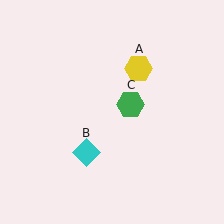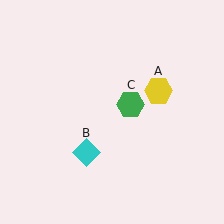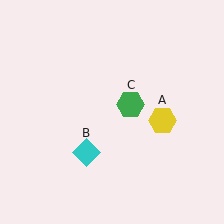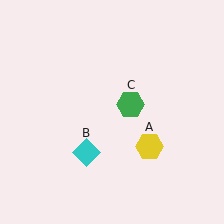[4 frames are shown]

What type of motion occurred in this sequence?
The yellow hexagon (object A) rotated clockwise around the center of the scene.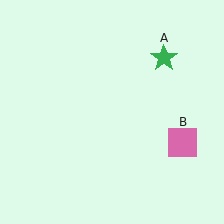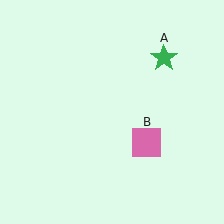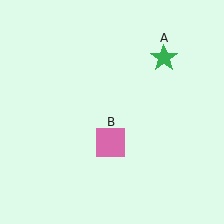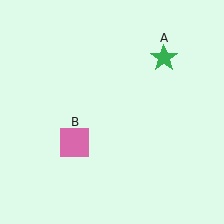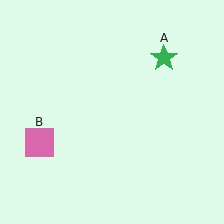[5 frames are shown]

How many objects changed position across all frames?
1 object changed position: pink square (object B).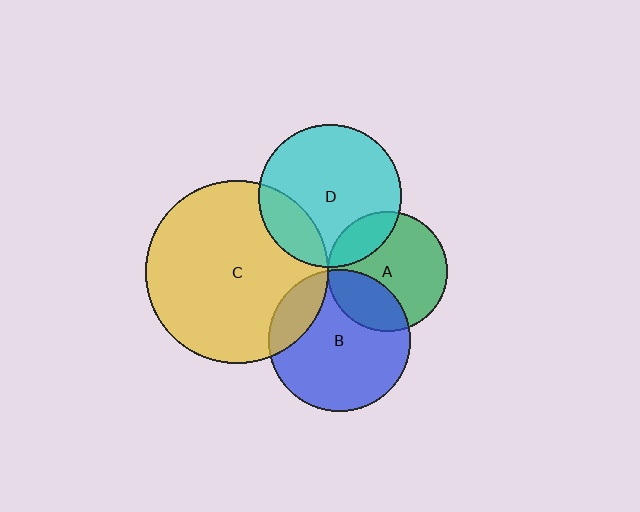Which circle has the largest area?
Circle C (yellow).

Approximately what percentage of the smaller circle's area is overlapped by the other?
Approximately 20%.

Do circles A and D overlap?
Yes.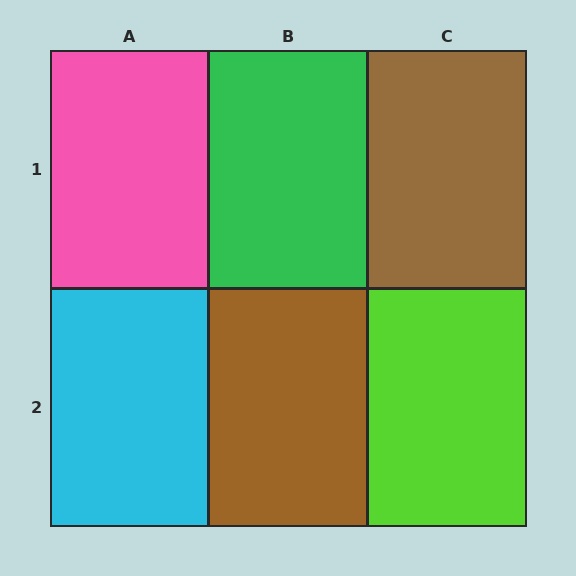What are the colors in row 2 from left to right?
Cyan, brown, lime.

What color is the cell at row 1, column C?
Brown.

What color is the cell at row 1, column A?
Pink.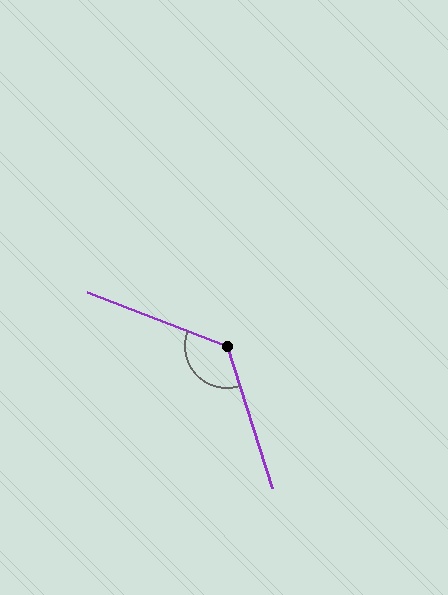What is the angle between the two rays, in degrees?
Approximately 129 degrees.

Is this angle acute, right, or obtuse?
It is obtuse.